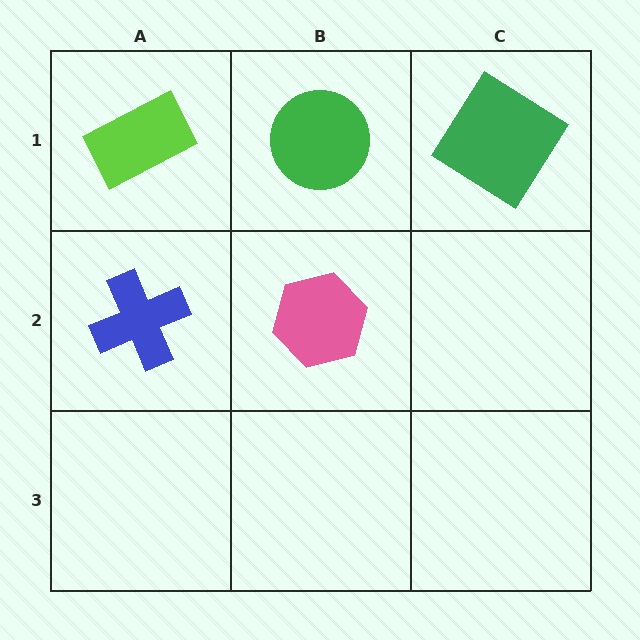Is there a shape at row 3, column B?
No, that cell is empty.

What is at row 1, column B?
A green circle.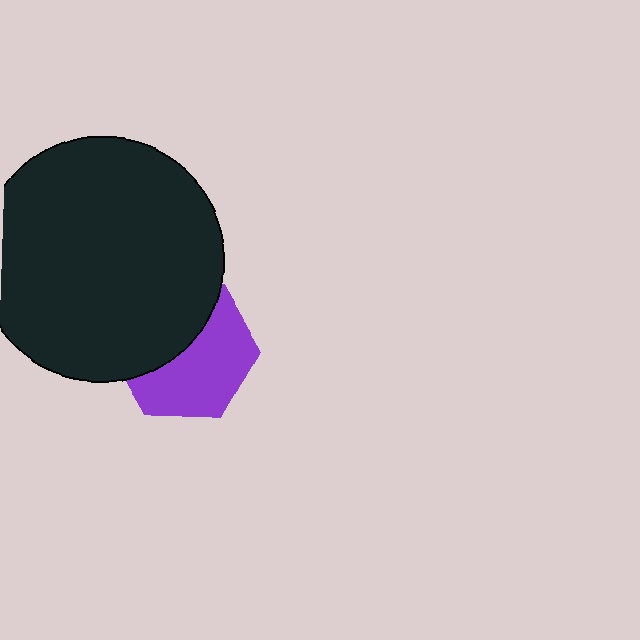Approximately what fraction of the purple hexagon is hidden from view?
Roughly 44% of the purple hexagon is hidden behind the black circle.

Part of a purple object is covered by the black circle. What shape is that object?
It is a hexagon.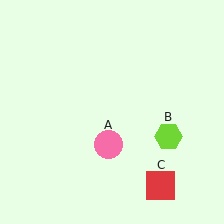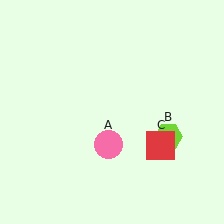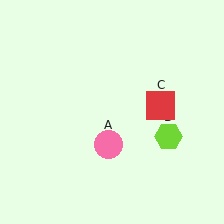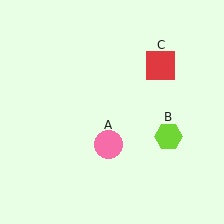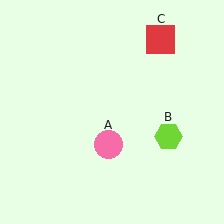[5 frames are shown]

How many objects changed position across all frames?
1 object changed position: red square (object C).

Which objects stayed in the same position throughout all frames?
Pink circle (object A) and lime hexagon (object B) remained stationary.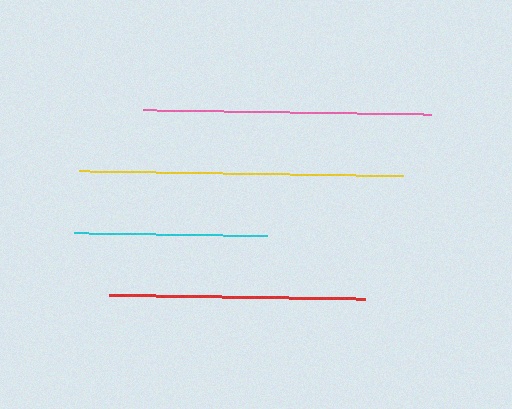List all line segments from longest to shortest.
From longest to shortest: yellow, pink, red, cyan.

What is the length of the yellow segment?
The yellow segment is approximately 324 pixels long.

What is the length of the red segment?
The red segment is approximately 257 pixels long.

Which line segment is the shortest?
The cyan line is the shortest at approximately 193 pixels.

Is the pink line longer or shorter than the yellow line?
The yellow line is longer than the pink line.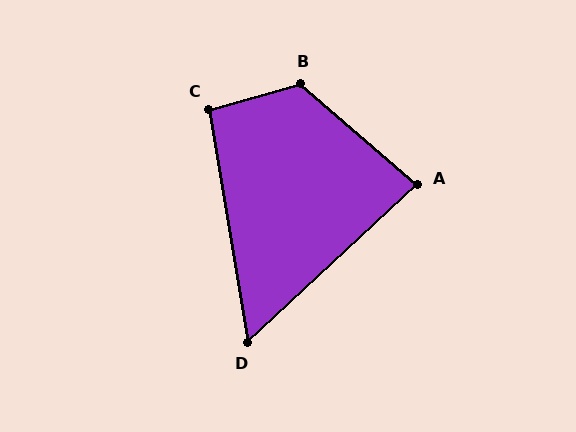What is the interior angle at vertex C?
Approximately 96 degrees (obtuse).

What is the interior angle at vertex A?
Approximately 84 degrees (acute).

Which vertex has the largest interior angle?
B, at approximately 123 degrees.